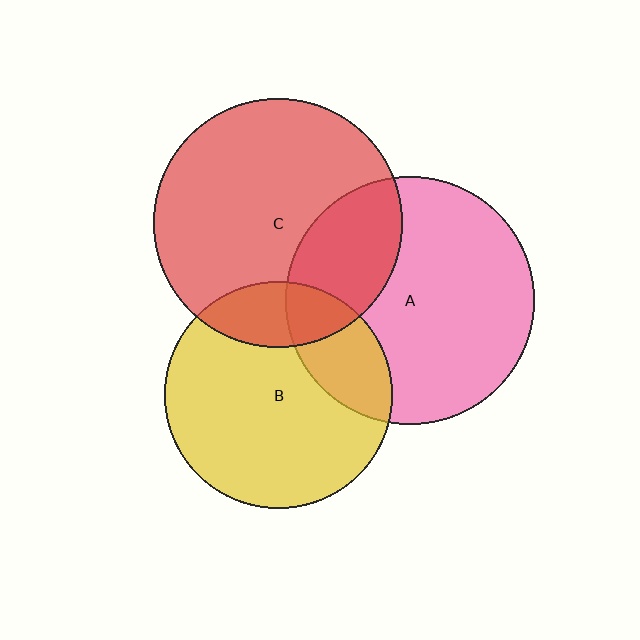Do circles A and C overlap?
Yes.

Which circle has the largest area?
Circle C (red).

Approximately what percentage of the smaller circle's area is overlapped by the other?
Approximately 25%.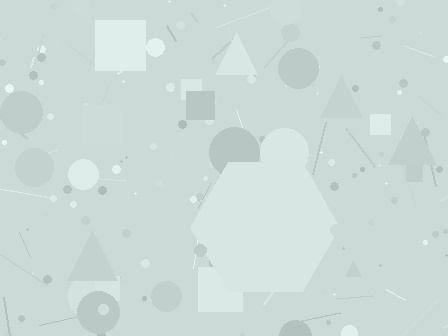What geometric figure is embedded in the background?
A hexagon is embedded in the background.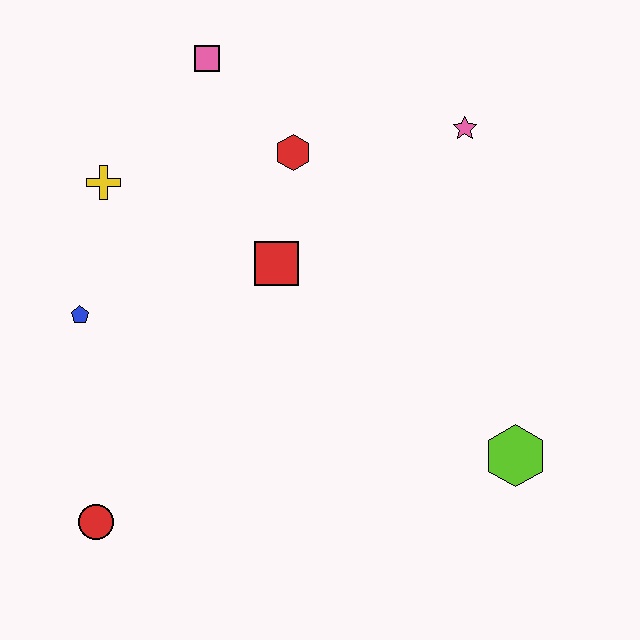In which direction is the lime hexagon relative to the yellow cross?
The lime hexagon is to the right of the yellow cross.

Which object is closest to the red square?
The red hexagon is closest to the red square.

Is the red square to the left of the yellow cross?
No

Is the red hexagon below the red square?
No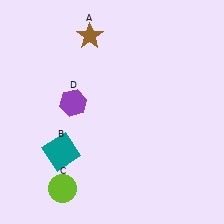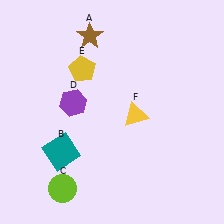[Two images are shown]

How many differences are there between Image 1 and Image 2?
There are 2 differences between the two images.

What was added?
A yellow pentagon (E), a yellow triangle (F) were added in Image 2.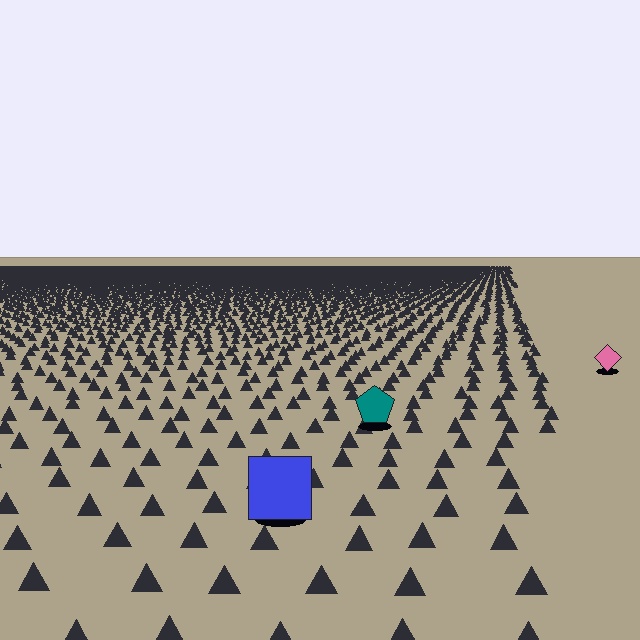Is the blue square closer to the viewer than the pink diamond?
Yes. The blue square is closer — you can tell from the texture gradient: the ground texture is coarser near it.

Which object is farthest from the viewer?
The pink diamond is farthest from the viewer. It appears smaller and the ground texture around it is denser.